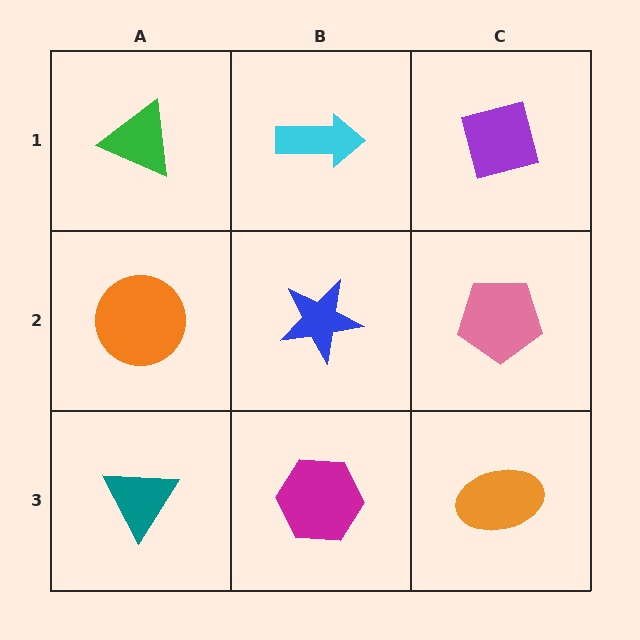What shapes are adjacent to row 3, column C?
A pink pentagon (row 2, column C), a magenta hexagon (row 3, column B).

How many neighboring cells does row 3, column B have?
3.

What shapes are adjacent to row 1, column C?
A pink pentagon (row 2, column C), a cyan arrow (row 1, column B).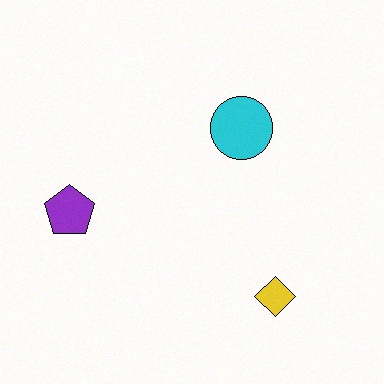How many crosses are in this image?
There are no crosses.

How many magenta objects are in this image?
There are no magenta objects.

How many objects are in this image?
There are 3 objects.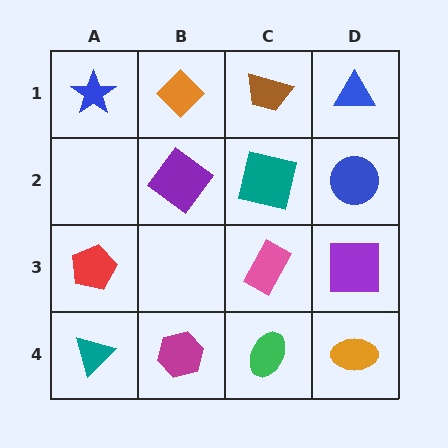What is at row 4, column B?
A magenta hexagon.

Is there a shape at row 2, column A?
No, that cell is empty.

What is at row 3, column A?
A red pentagon.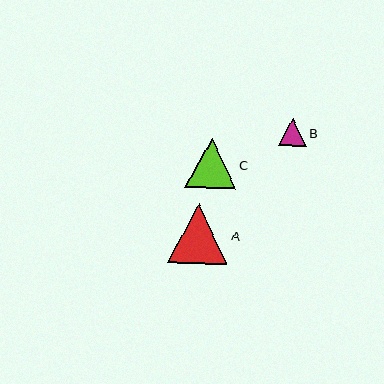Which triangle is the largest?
Triangle A is the largest with a size of approximately 60 pixels.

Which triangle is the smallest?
Triangle B is the smallest with a size of approximately 28 pixels.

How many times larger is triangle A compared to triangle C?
Triangle A is approximately 1.2 times the size of triangle C.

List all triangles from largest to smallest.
From largest to smallest: A, C, B.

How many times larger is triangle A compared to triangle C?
Triangle A is approximately 1.2 times the size of triangle C.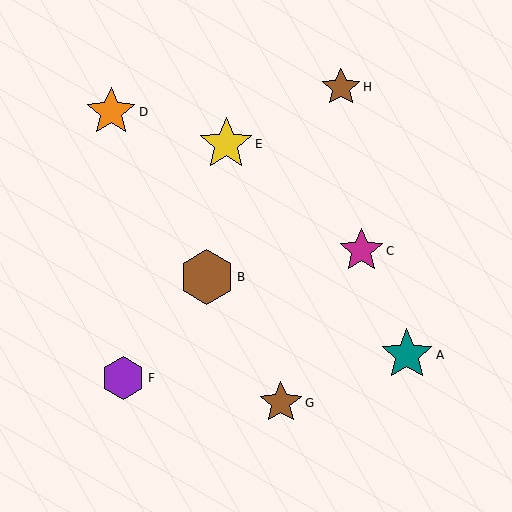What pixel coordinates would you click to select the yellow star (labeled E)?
Click at (226, 144) to select the yellow star E.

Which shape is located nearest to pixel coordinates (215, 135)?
The yellow star (labeled E) at (226, 144) is nearest to that location.